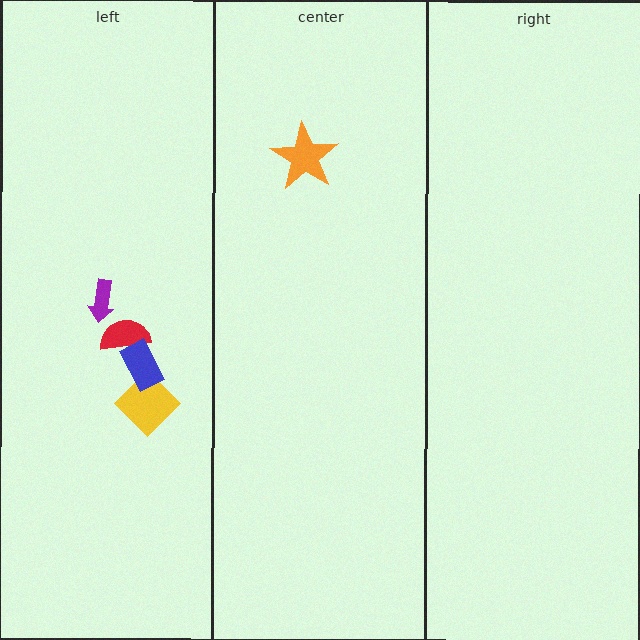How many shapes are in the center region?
1.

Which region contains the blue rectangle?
The left region.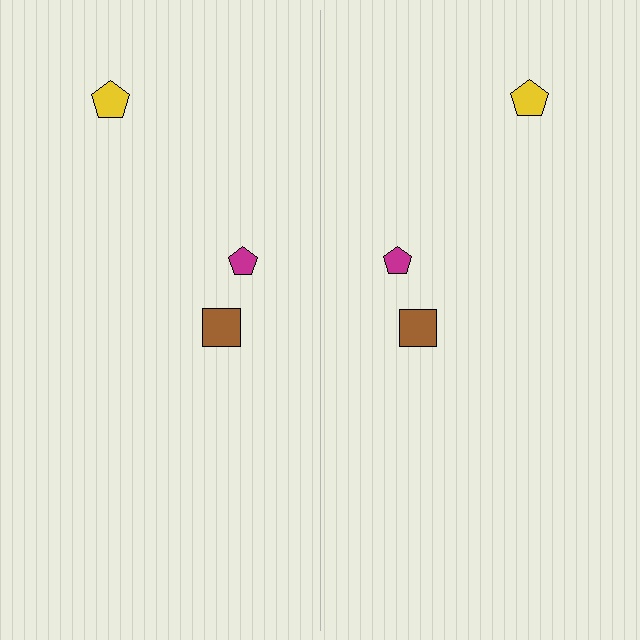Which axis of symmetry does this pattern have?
The pattern has a vertical axis of symmetry running through the center of the image.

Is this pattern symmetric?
Yes, this pattern has bilateral (reflection) symmetry.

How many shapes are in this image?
There are 6 shapes in this image.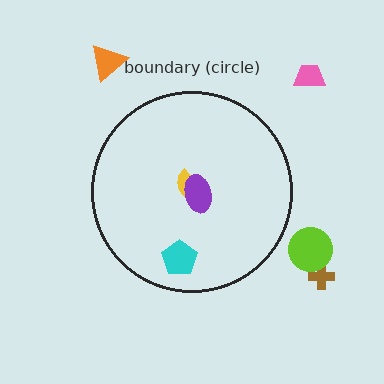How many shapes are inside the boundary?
3 inside, 4 outside.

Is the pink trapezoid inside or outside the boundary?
Outside.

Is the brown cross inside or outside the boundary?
Outside.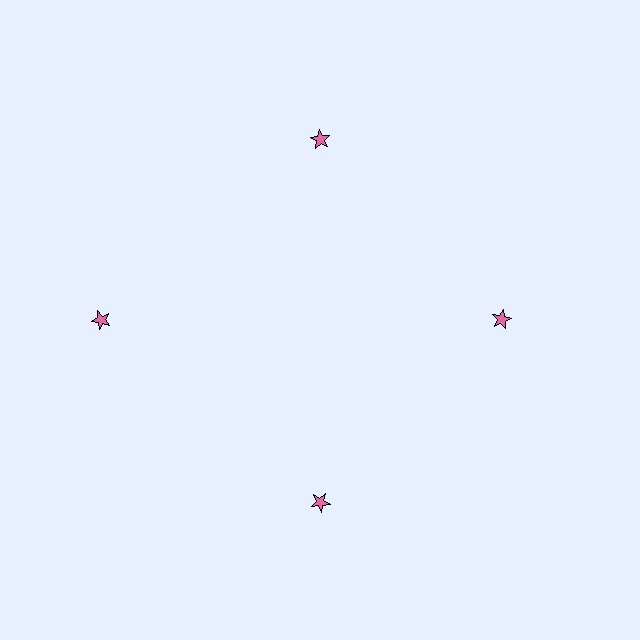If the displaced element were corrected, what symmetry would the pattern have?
It would have 4-fold rotational symmetry — the pattern would map onto itself every 90 degrees.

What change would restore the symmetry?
The symmetry would be restored by moving it inward, back onto the ring so that all 4 stars sit at equal angles and equal distance from the center.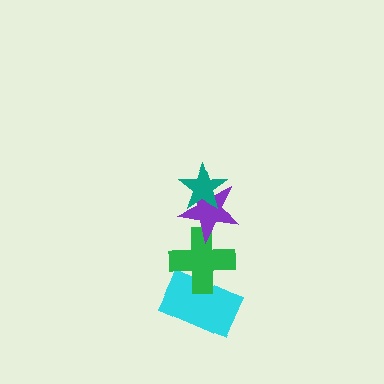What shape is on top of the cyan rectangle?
The green cross is on top of the cyan rectangle.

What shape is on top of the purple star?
The teal star is on top of the purple star.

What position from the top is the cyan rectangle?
The cyan rectangle is 4th from the top.